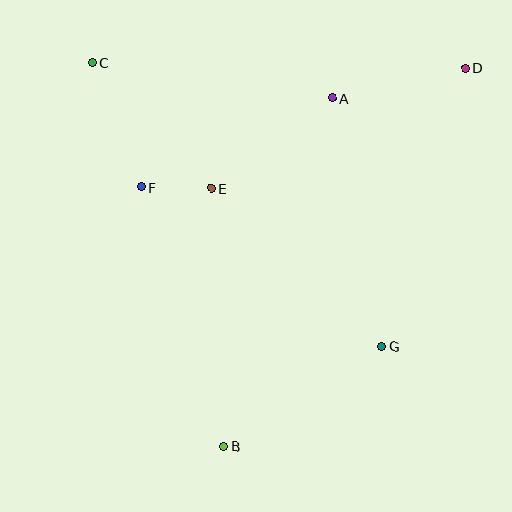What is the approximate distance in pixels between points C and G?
The distance between C and G is approximately 405 pixels.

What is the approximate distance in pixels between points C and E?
The distance between C and E is approximately 173 pixels.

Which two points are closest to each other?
Points E and F are closest to each other.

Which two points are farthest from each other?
Points B and D are farthest from each other.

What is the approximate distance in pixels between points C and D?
The distance between C and D is approximately 373 pixels.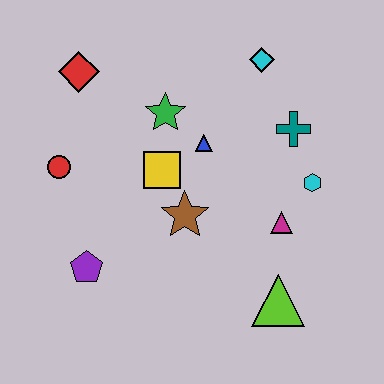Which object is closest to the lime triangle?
The magenta triangle is closest to the lime triangle.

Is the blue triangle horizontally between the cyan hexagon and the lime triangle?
No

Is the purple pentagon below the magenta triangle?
Yes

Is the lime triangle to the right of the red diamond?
Yes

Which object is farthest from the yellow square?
The lime triangle is farthest from the yellow square.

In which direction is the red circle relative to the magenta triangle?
The red circle is to the left of the magenta triangle.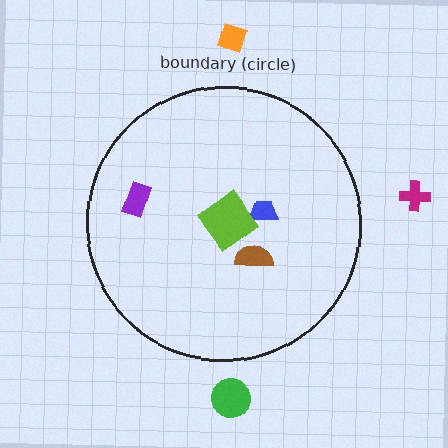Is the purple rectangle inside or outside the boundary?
Inside.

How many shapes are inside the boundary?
4 inside, 3 outside.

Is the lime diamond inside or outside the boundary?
Inside.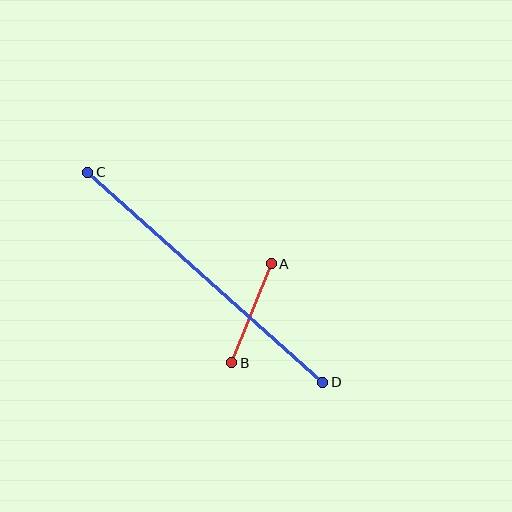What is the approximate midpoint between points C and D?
The midpoint is at approximately (205, 277) pixels.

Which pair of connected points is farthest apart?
Points C and D are farthest apart.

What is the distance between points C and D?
The distance is approximately 315 pixels.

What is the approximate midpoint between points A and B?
The midpoint is at approximately (252, 313) pixels.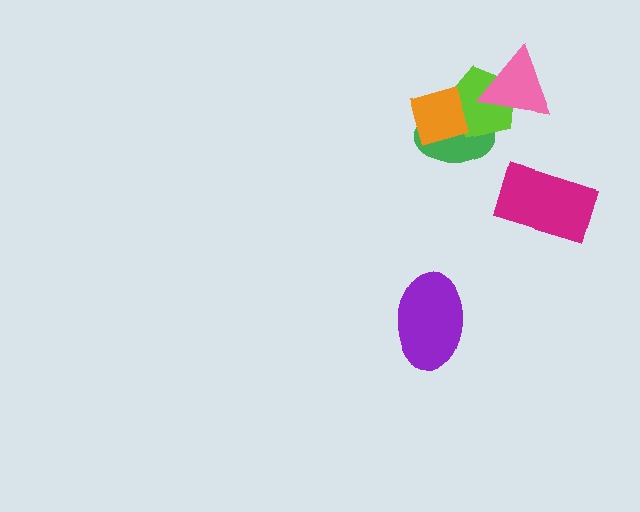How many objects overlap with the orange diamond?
2 objects overlap with the orange diamond.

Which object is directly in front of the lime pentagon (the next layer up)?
The orange diamond is directly in front of the lime pentagon.